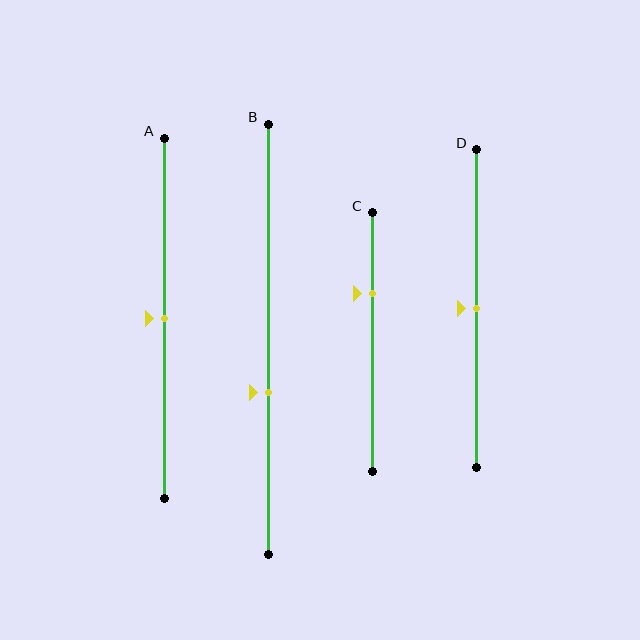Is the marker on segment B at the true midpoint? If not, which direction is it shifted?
No, the marker on segment B is shifted downward by about 12% of the segment length.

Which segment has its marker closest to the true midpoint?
Segment A has its marker closest to the true midpoint.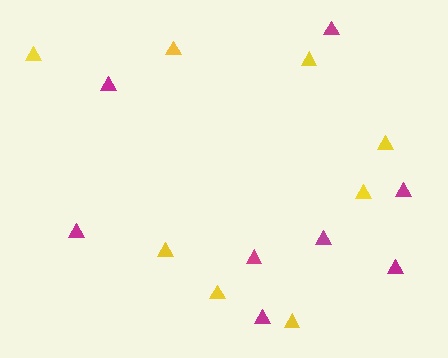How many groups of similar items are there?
There are 2 groups: one group of magenta triangles (8) and one group of yellow triangles (8).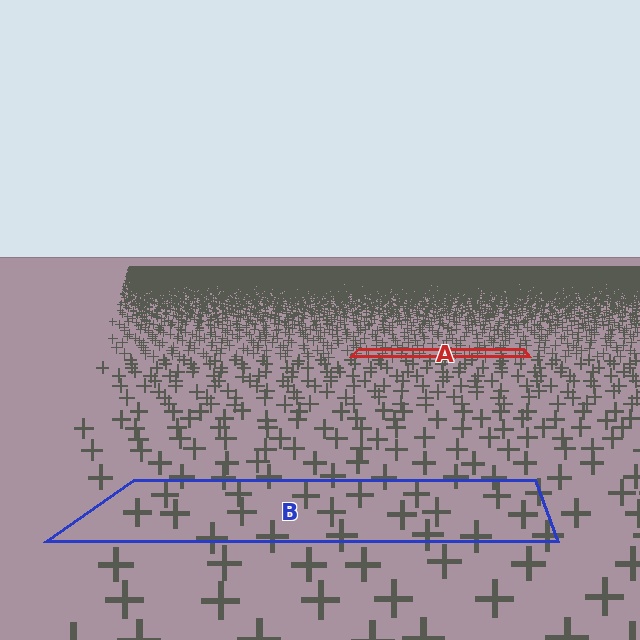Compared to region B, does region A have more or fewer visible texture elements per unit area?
Region A has more texture elements per unit area — they are packed more densely because it is farther away.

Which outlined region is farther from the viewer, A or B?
Region A is farther from the viewer — the texture elements inside it appear smaller and more densely packed.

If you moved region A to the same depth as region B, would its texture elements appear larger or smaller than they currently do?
They would appear larger. At a closer depth, the same texture elements are projected at a bigger on-screen size.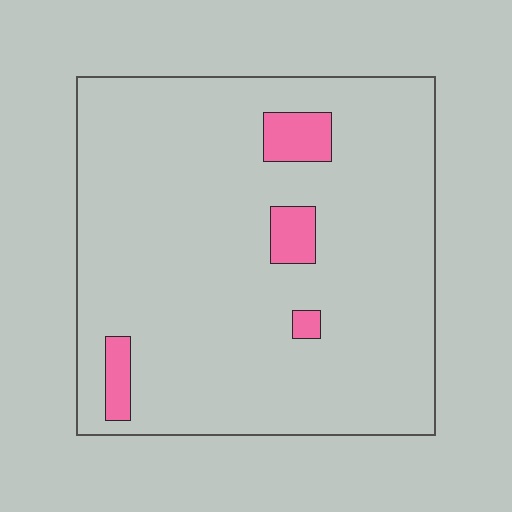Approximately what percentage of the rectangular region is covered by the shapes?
Approximately 5%.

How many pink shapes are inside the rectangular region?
4.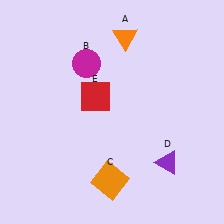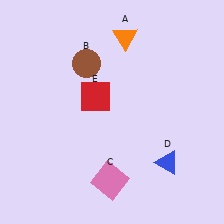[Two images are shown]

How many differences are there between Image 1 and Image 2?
There are 3 differences between the two images.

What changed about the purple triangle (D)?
In Image 1, D is purple. In Image 2, it changed to blue.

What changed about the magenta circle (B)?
In Image 1, B is magenta. In Image 2, it changed to brown.